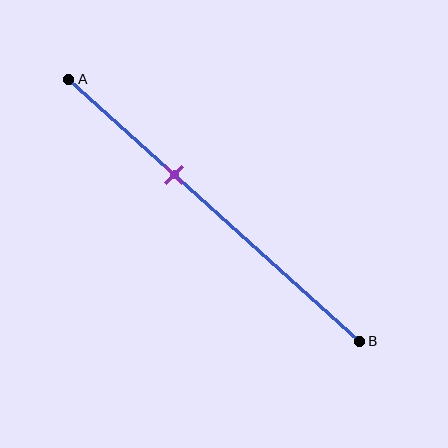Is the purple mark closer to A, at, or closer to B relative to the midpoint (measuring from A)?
The purple mark is closer to point A than the midpoint of segment AB.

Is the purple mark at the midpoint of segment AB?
No, the mark is at about 35% from A, not at the 50% midpoint.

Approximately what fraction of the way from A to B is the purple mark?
The purple mark is approximately 35% of the way from A to B.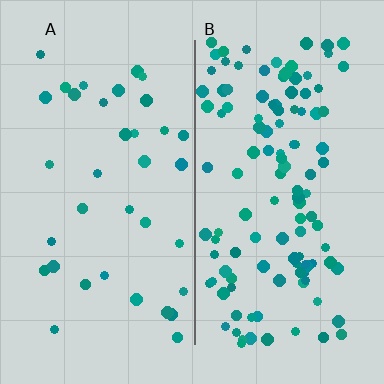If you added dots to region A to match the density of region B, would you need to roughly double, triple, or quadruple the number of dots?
Approximately triple.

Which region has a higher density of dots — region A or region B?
B (the right).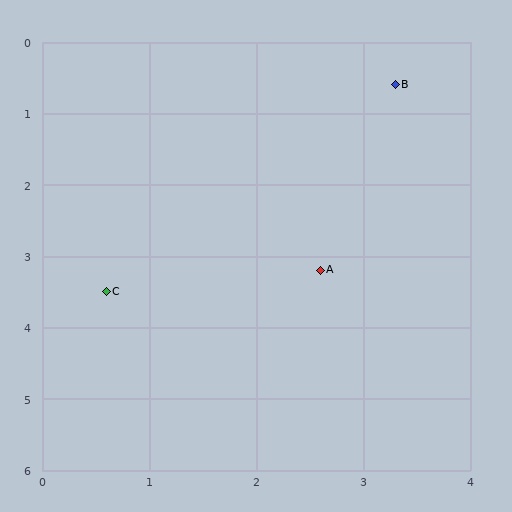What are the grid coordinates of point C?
Point C is at approximately (0.6, 3.5).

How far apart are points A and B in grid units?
Points A and B are about 2.7 grid units apart.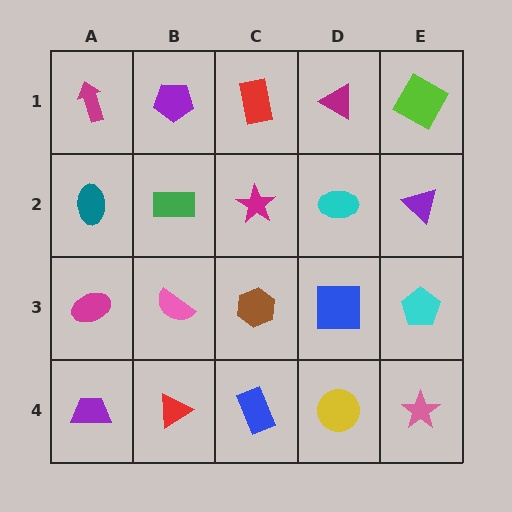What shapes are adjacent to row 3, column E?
A purple triangle (row 2, column E), a pink star (row 4, column E), a blue square (row 3, column D).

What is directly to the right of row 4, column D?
A pink star.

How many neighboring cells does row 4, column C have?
3.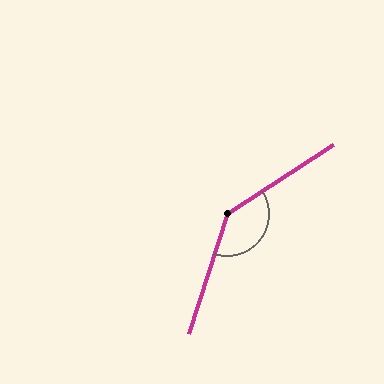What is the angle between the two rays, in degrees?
Approximately 141 degrees.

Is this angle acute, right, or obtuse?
It is obtuse.